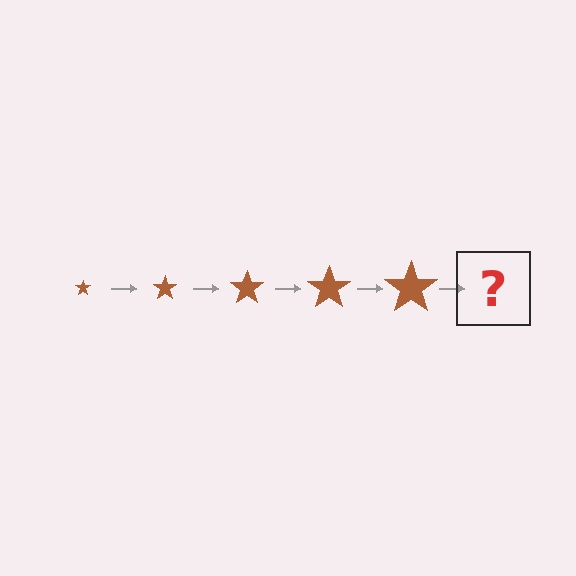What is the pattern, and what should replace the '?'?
The pattern is that the star gets progressively larger each step. The '?' should be a brown star, larger than the previous one.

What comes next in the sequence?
The next element should be a brown star, larger than the previous one.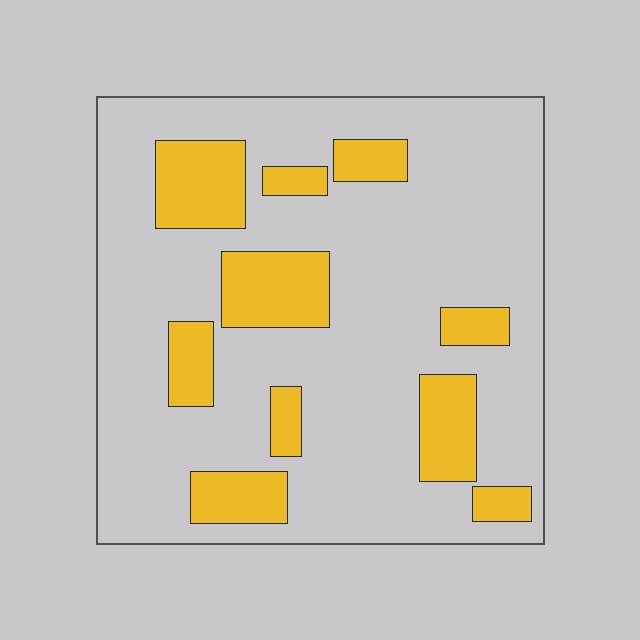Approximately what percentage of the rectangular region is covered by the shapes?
Approximately 20%.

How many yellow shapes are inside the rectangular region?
10.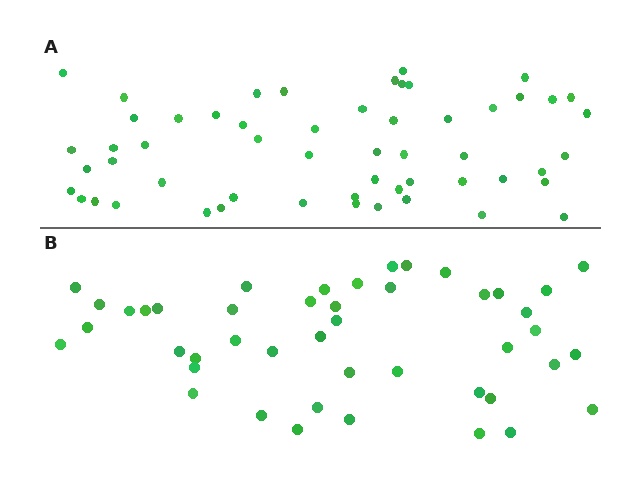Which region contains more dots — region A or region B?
Region A (the top region) has more dots.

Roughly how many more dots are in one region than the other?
Region A has roughly 10 or so more dots than region B.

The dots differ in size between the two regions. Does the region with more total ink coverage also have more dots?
No. Region B has more total ink coverage because its dots are larger, but region A actually contains more individual dots. Total area can be misleading — the number of items is what matters here.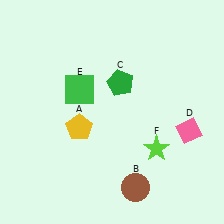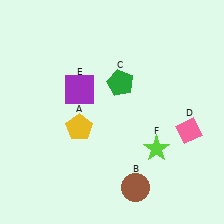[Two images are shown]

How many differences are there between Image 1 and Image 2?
There is 1 difference between the two images.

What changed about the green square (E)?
In Image 1, E is green. In Image 2, it changed to purple.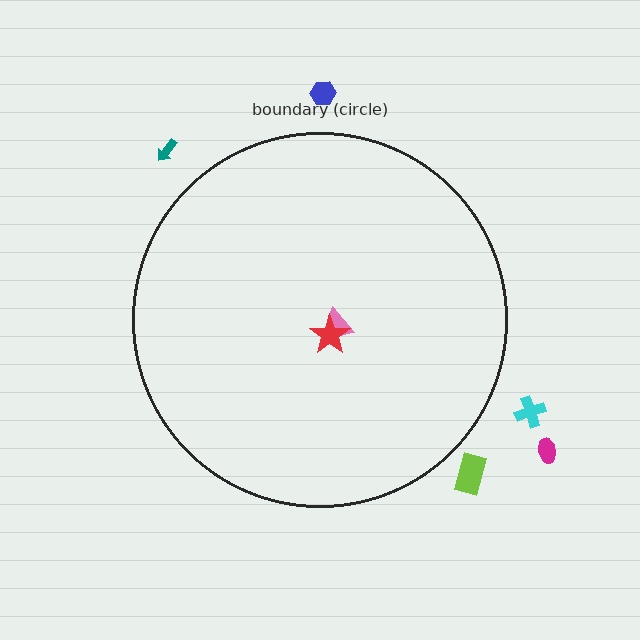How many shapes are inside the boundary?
2 inside, 5 outside.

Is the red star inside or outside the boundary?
Inside.